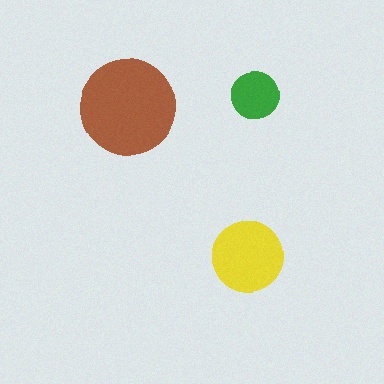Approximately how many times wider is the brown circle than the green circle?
About 2 times wider.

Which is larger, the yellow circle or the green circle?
The yellow one.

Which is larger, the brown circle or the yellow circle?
The brown one.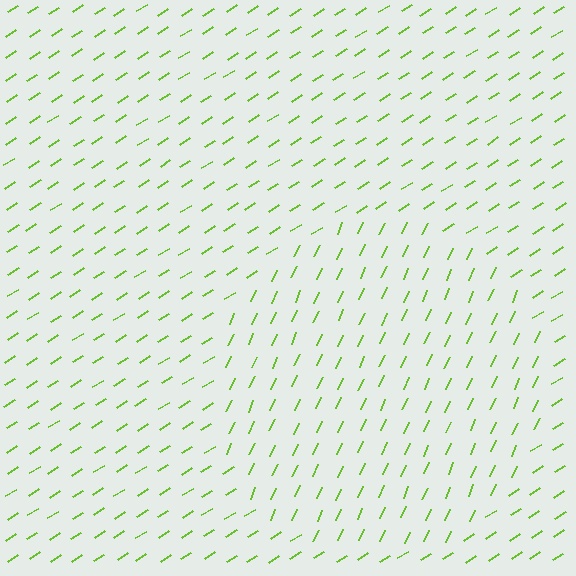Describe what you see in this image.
The image is filled with small lime line segments. A circle region in the image has lines oriented differently from the surrounding lines, creating a visible texture boundary.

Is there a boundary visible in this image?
Yes, there is a texture boundary formed by a change in line orientation.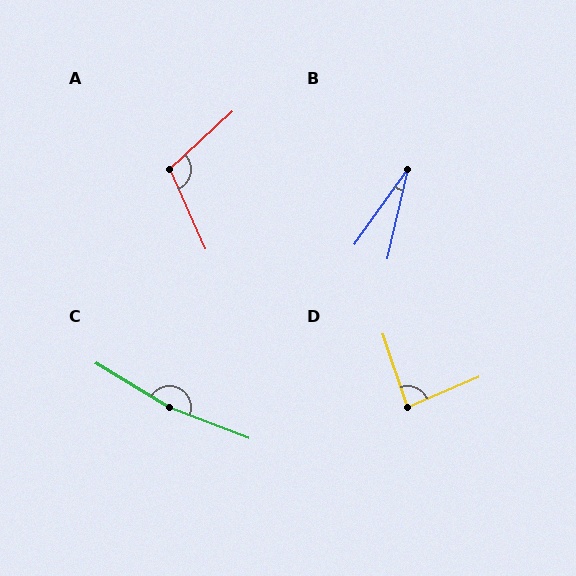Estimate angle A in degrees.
Approximately 109 degrees.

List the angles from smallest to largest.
B (22°), D (85°), A (109°), C (170°).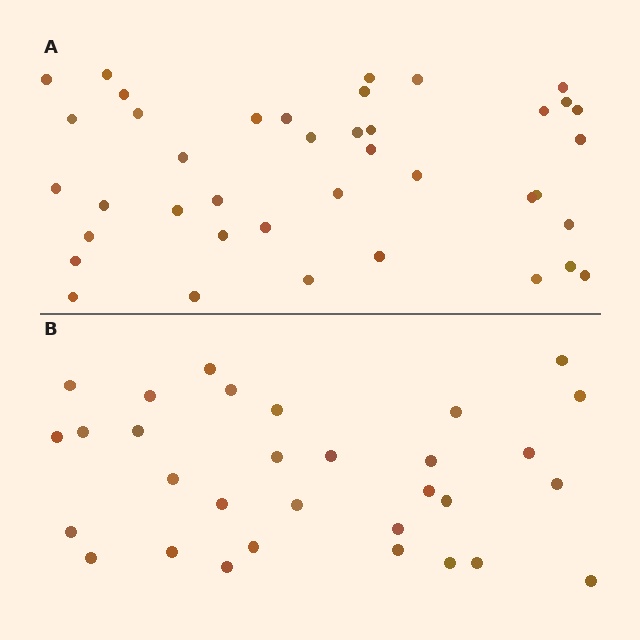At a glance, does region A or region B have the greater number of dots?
Region A (the top region) has more dots.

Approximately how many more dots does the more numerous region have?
Region A has roughly 8 or so more dots than region B.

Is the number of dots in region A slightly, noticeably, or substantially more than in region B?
Region A has noticeably more, but not dramatically so. The ratio is roughly 1.3 to 1.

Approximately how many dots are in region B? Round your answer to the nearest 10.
About 30 dots. (The exact count is 31, which rounds to 30.)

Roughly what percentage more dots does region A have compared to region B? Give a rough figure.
About 30% more.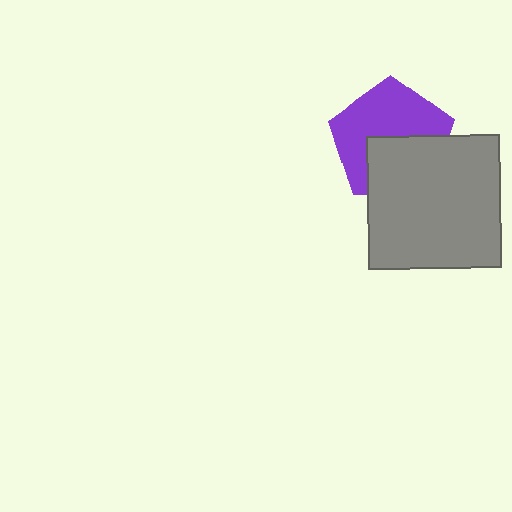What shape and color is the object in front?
The object in front is a gray square.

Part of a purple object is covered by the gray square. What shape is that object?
It is a pentagon.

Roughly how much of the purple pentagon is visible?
About half of it is visible (roughly 58%).